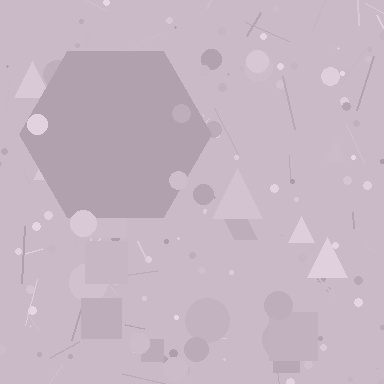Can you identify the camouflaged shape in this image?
The camouflaged shape is a hexagon.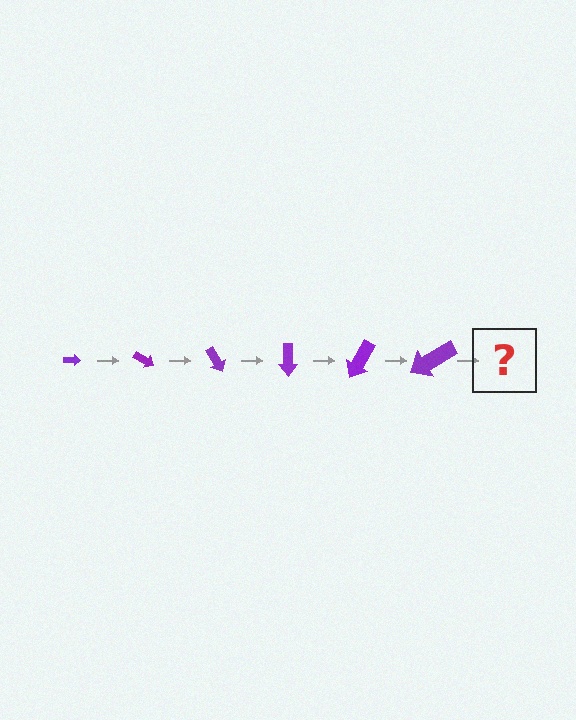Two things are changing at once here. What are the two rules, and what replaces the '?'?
The two rules are that the arrow grows larger each step and it rotates 30 degrees each step. The '?' should be an arrow, larger than the previous one and rotated 180 degrees from the start.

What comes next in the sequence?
The next element should be an arrow, larger than the previous one and rotated 180 degrees from the start.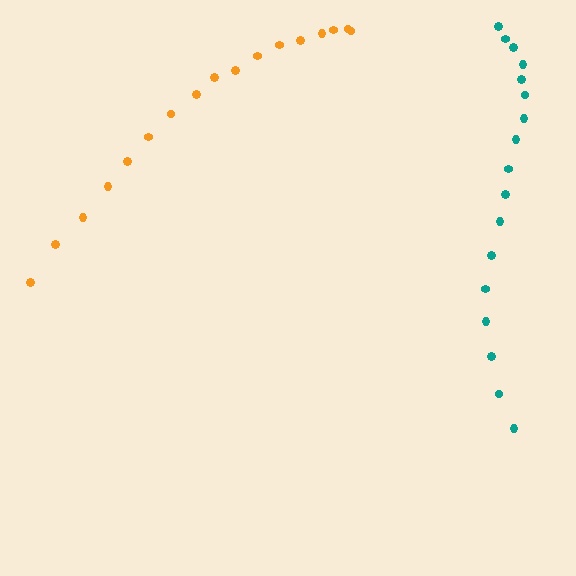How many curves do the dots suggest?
There are 2 distinct paths.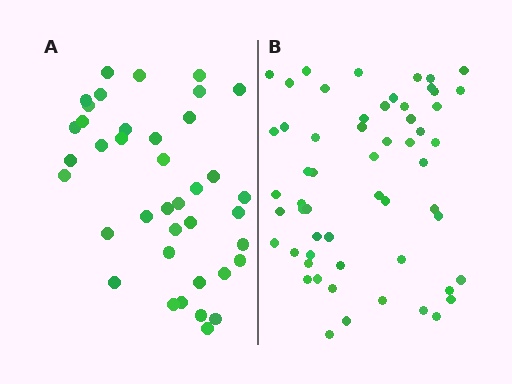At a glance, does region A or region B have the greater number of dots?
Region B (the right region) has more dots.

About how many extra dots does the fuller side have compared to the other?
Region B has approximately 20 more dots than region A.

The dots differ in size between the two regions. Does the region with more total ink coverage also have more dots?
No. Region A has more total ink coverage because its dots are larger, but region B actually contains more individual dots. Total area can be misleading — the number of items is what matters here.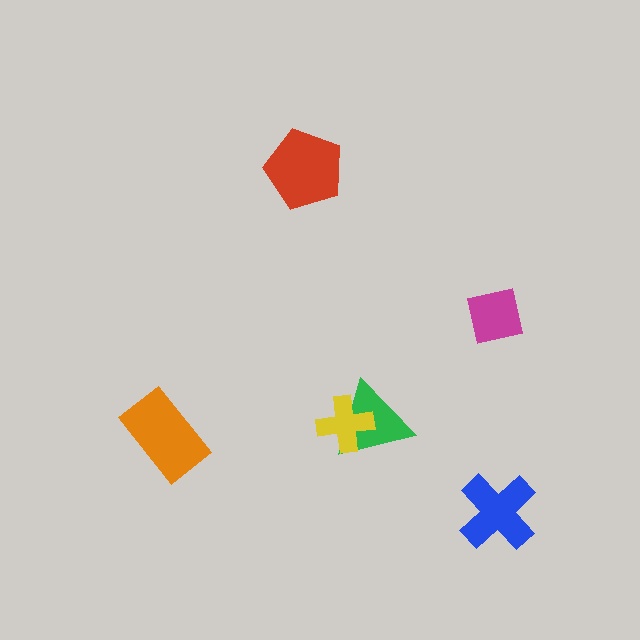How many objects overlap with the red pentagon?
0 objects overlap with the red pentagon.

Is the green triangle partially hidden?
Yes, it is partially covered by another shape.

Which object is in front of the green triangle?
The yellow cross is in front of the green triangle.